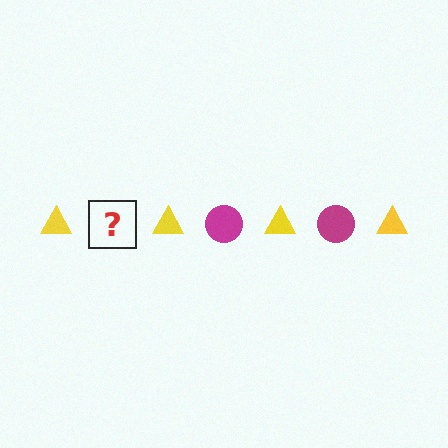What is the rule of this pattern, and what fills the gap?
The rule is that the pattern alternates between yellow triangle and magenta circle. The gap should be filled with a magenta circle.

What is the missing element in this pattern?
The missing element is a magenta circle.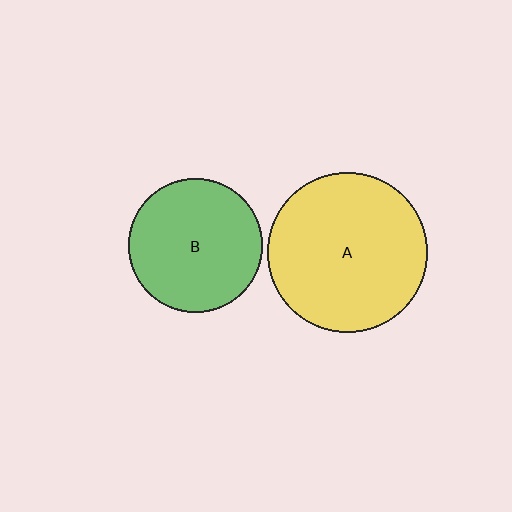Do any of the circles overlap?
No, none of the circles overlap.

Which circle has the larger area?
Circle A (yellow).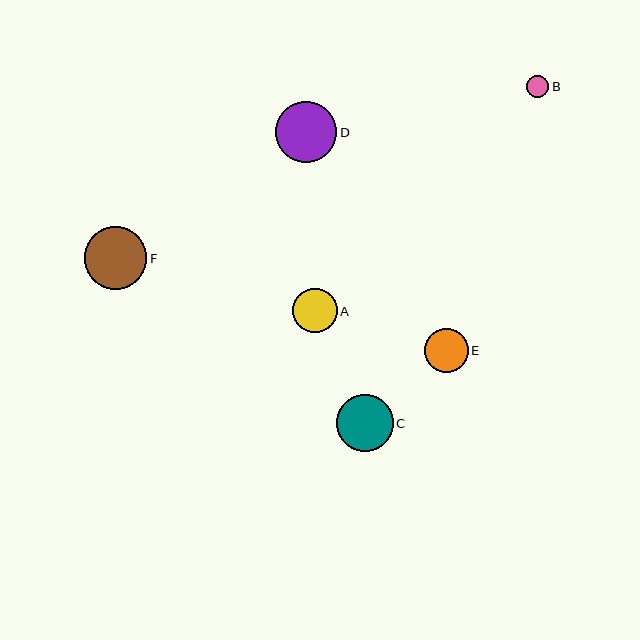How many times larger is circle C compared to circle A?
Circle C is approximately 1.3 times the size of circle A.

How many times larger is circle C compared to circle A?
Circle C is approximately 1.3 times the size of circle A.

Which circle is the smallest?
Circle B is the smallest with a size of approximately 22 pixels.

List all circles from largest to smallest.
From largest to smallest: F, D, C, A, E, B.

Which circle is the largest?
Circle F is the largest with a size of approximately 62 pixels.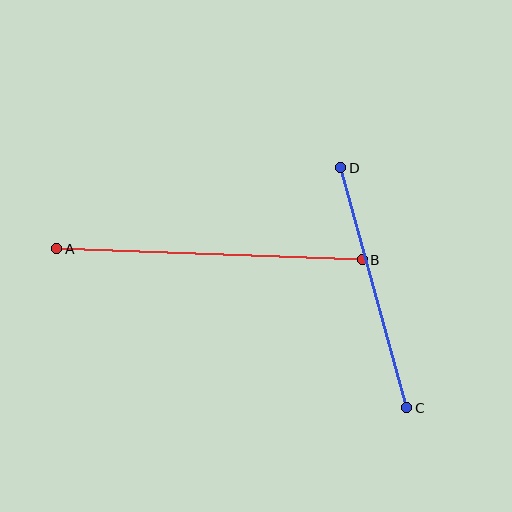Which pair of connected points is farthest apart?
Points A and B are farthest apart.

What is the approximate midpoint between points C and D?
The midpoint is at approximately (374, 288) pixels.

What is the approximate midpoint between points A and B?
The midpoint is at approximately (210, 254) pixels.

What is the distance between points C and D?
The distance is approximately 249 pixels.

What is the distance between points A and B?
The distance is approximately 306 pixels.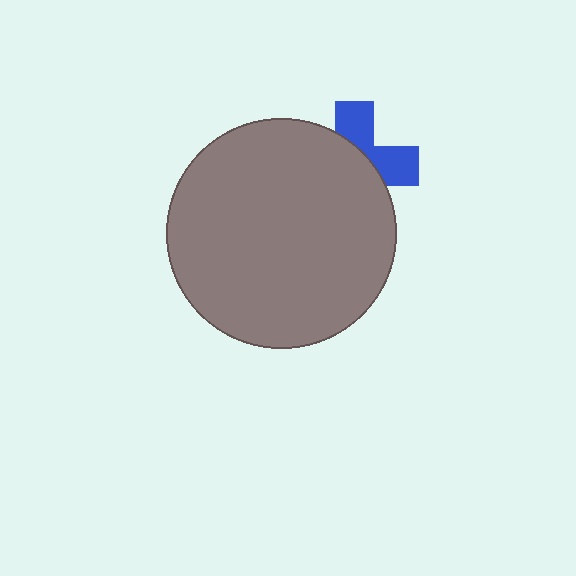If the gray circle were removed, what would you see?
You would see the complete blue cross.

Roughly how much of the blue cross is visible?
A small part of it is visible (roughly 39%).